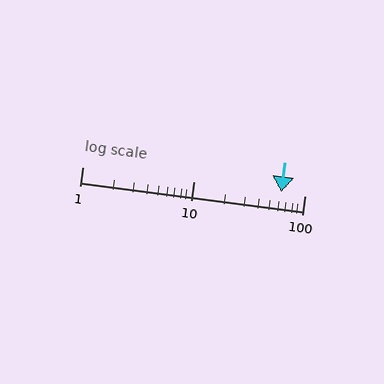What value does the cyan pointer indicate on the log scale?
The pointer indicates approximately 62.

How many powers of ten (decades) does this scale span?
The scale spans 2 decades, from 1 to 100.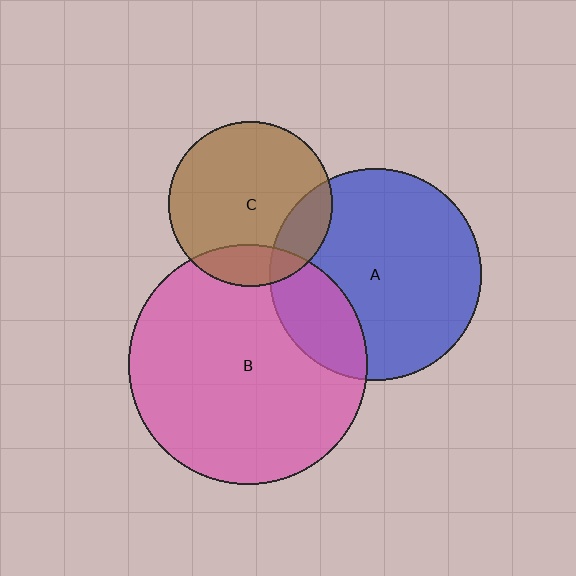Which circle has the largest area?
Circle B (pink).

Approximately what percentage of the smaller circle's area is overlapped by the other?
Approximately 20%.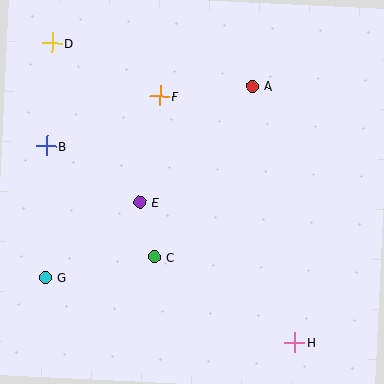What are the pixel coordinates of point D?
Point D is at (52, 43).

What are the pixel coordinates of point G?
Point G is at (45, 277).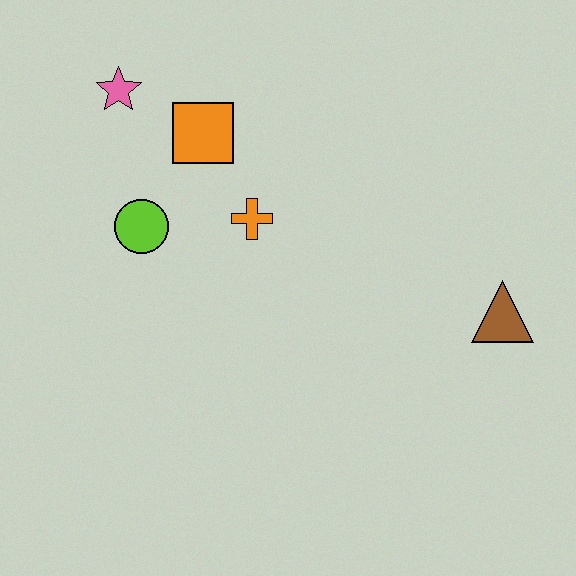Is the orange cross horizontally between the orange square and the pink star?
No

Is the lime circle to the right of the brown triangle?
No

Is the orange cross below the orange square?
Yes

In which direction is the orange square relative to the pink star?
The orange square is to the right of the pink star.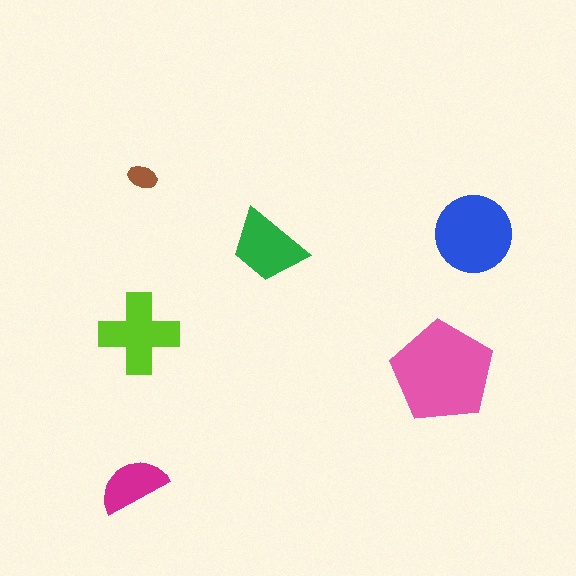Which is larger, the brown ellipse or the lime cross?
The lime cross.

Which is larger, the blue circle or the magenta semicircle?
The blue circle.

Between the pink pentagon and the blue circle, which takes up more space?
The pink pentagon.